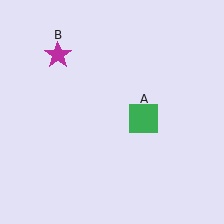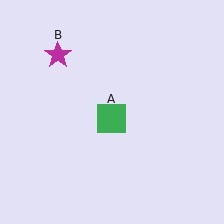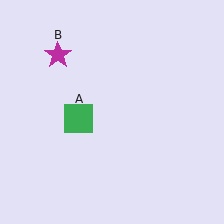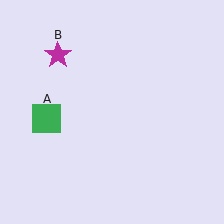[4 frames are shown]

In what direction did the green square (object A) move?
The green square (object A) moved left.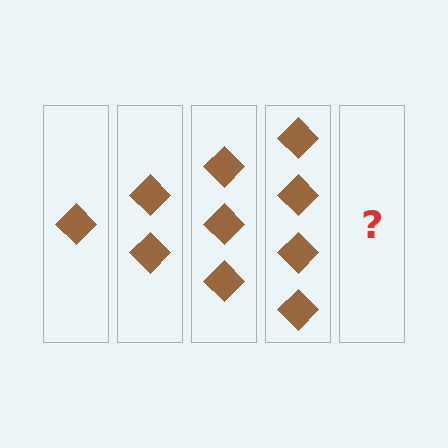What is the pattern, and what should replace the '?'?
The pattern is that each step adds one more diamond. The '?' should be 5 diamonds.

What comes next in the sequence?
The next element should be 5 diamonds.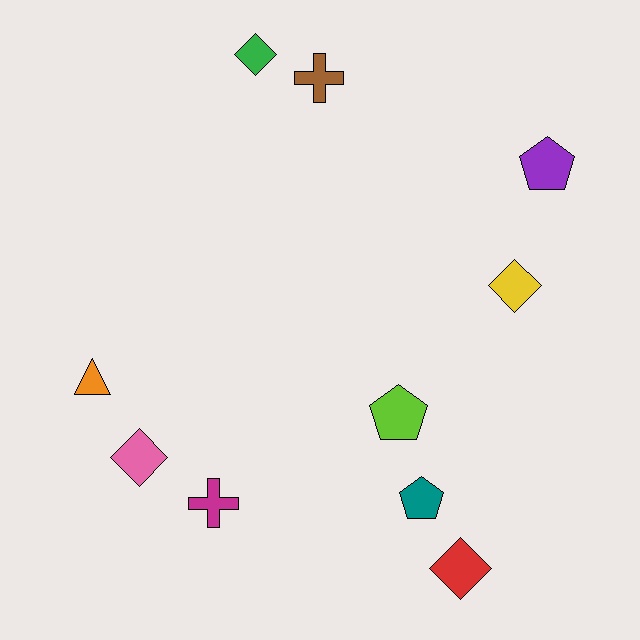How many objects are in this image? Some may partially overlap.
There are 10 objects.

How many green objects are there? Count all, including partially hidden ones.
There is 1 green object.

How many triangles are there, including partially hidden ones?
There is 1 triangle.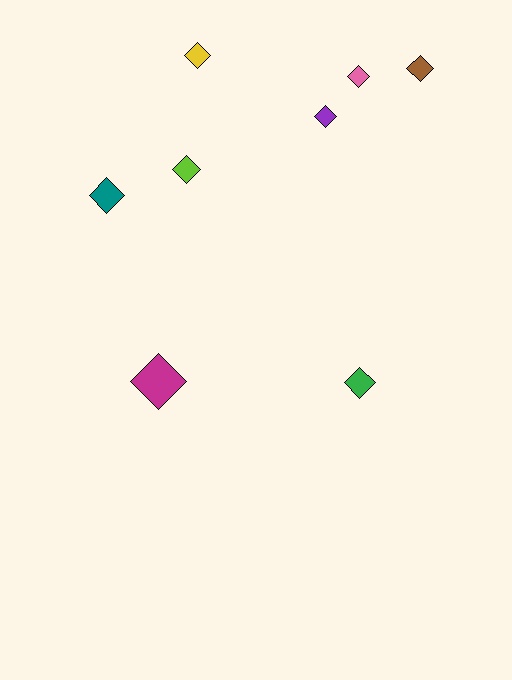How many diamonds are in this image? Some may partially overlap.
There are 8 diamonds.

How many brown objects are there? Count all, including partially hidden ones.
There is 1 brown object.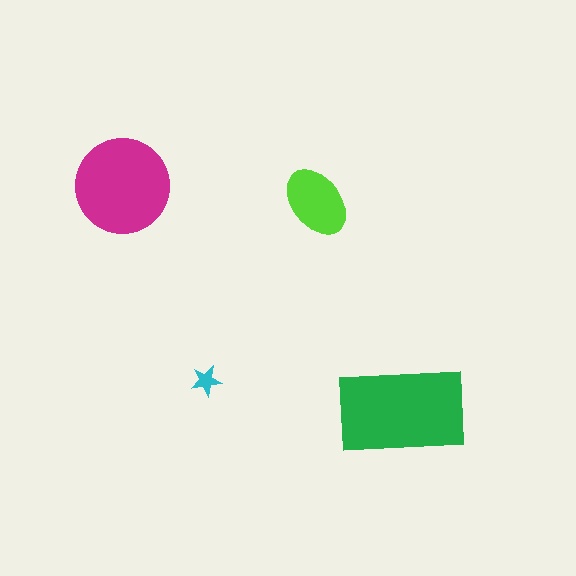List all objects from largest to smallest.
The green rectangle, the magenta circle, the lime ellipse, the cyan star.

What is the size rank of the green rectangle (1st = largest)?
1st.